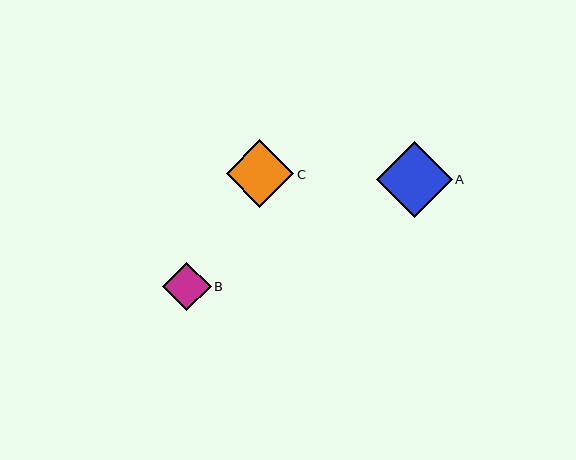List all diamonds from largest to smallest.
From largest to smallest: A, C, B.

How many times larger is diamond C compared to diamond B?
Diamond C is approximately 1.4 times the size of diamond B.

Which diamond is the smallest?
Diamond B is the smallest with a size of approximately 49 pixels.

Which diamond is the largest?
Diamond A is the largest with a size of approximately 76 pixels.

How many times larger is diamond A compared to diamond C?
Diamond A is approximately 1.1 times the size of diamond C.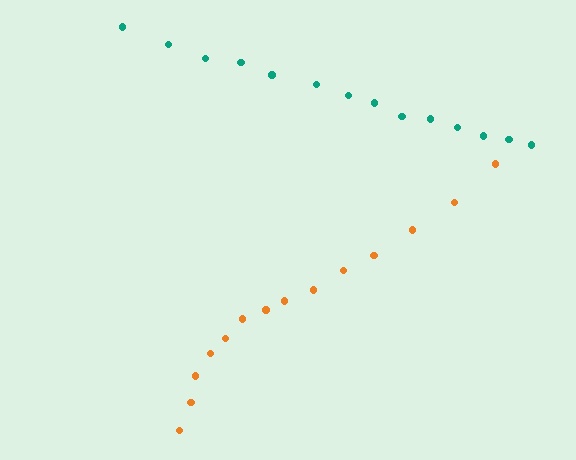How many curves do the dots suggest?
There are 2 distinct paths.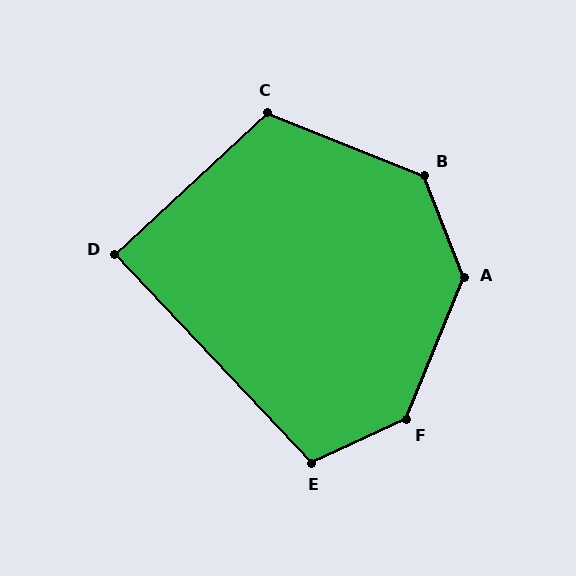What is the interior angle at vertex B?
Approximately 133 degrees (obtuse).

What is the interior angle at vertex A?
Approximately 136 degrees (obtuse).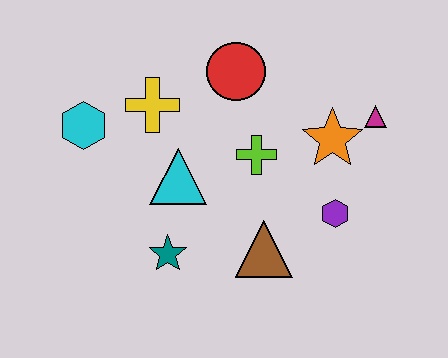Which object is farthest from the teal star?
The magenta triangle is farthest from the teal star.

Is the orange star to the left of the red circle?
No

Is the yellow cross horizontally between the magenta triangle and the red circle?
No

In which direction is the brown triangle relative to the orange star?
The brown triangle is below the orange star.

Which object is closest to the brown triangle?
The purple hexagon is closest to the brown triangle.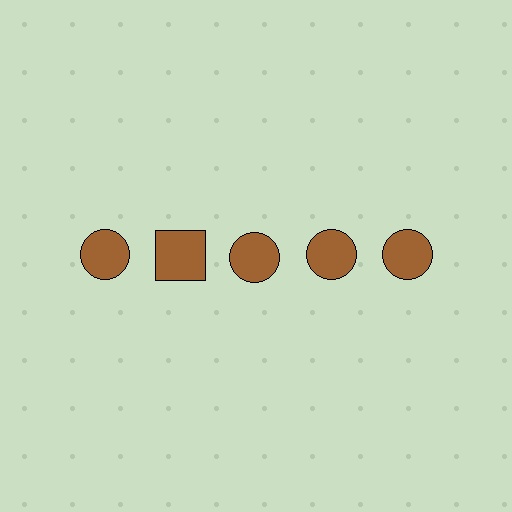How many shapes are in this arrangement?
There are 5 shapes arranged in a grid pattern.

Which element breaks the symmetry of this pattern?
The brown square in the top row, second from left column breaks the symmetry. All other shapes are brown circles.